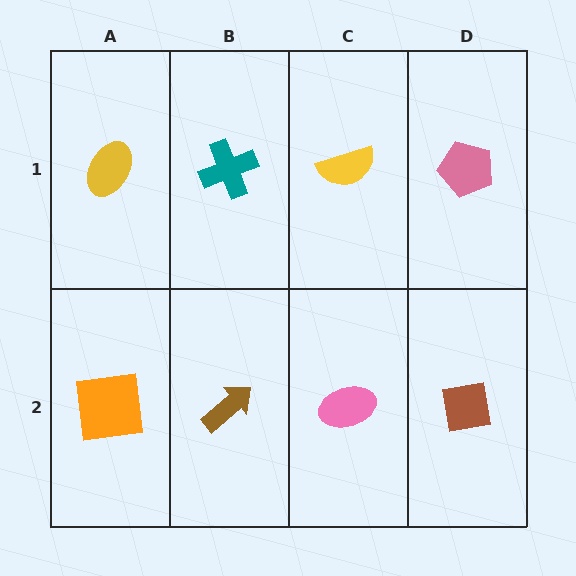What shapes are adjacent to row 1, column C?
A pink ellipse (row 2, column C), a teal cross (row 1, column B), a pink pentagon (row 1, column D).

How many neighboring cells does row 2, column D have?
2.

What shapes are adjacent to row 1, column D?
A brown square (row 2, column D), a yellow semicircle (row 1, column C).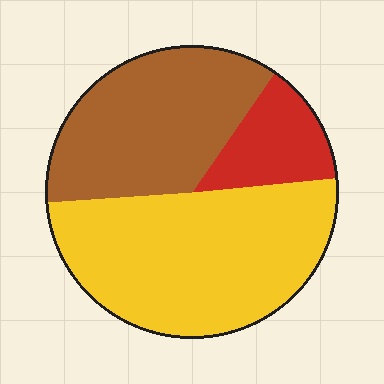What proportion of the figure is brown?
Brown takes up about three eighths (3/8) of the figure.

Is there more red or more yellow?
Yellow.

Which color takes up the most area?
Yellow, at roughly 50%.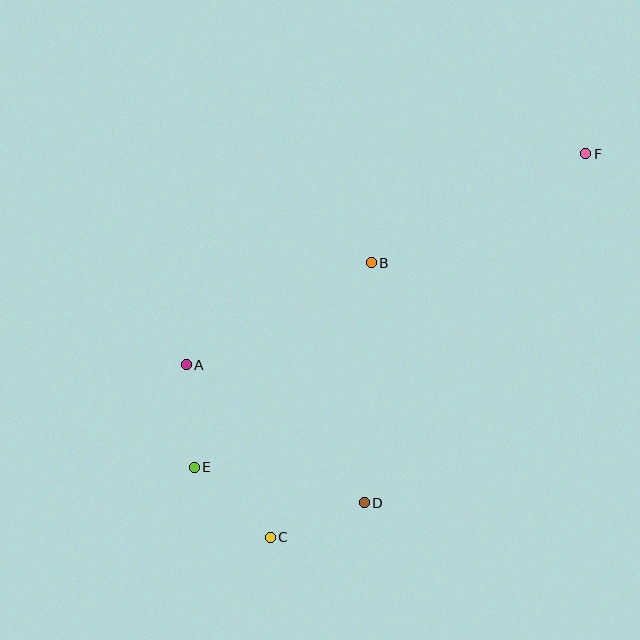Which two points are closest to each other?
Points C and D are closest to each other.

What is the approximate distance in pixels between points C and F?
The distance between C and F is approximately 496 pixels.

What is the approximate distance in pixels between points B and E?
The distance between B and E is approximately 271 pixels.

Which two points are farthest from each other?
Points E and F are farthest from each other.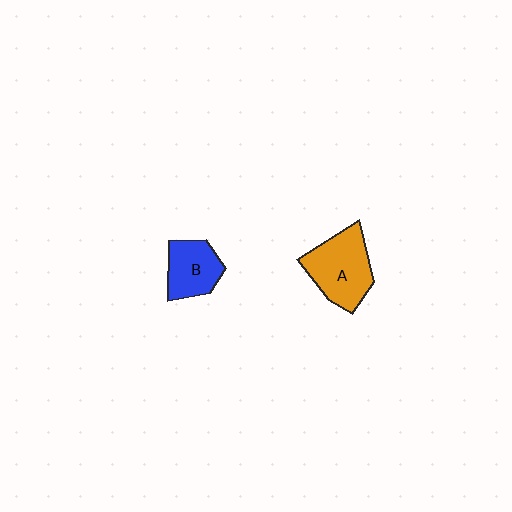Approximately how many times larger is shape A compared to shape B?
Approximately 1.4 times.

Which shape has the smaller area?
Shape B (blue).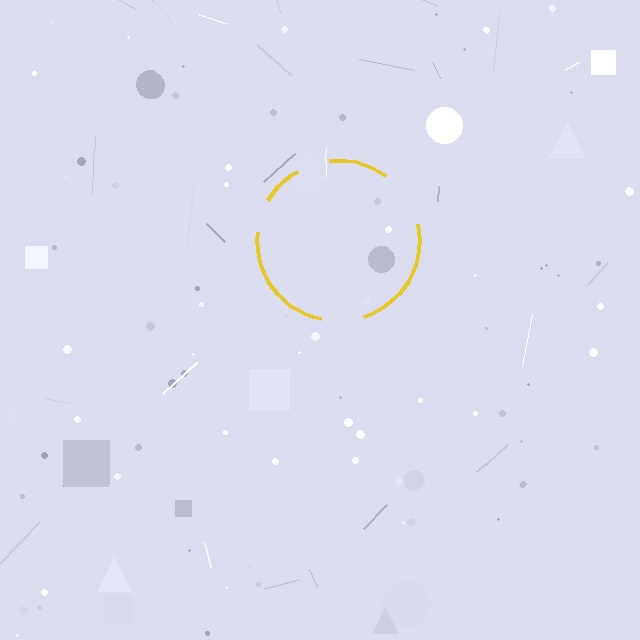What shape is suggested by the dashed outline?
The dashed outline suggests a circle.